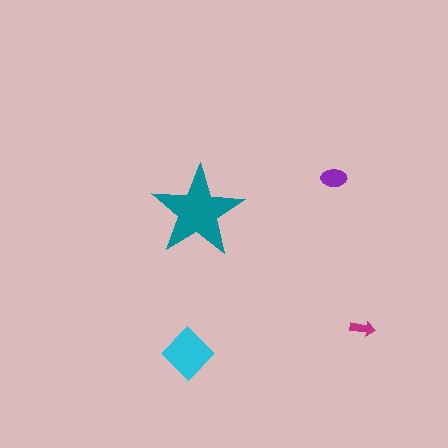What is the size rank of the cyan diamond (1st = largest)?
2nd.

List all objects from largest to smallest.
The teal star, the cyan diamond, the purple ellipse, the magenta arrow.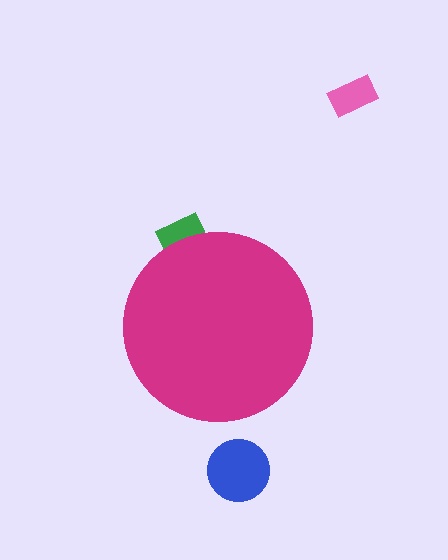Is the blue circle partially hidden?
No, the blue circle is fully visible.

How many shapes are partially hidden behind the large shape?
1 shape is partially hidden.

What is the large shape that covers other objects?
A magenta circle.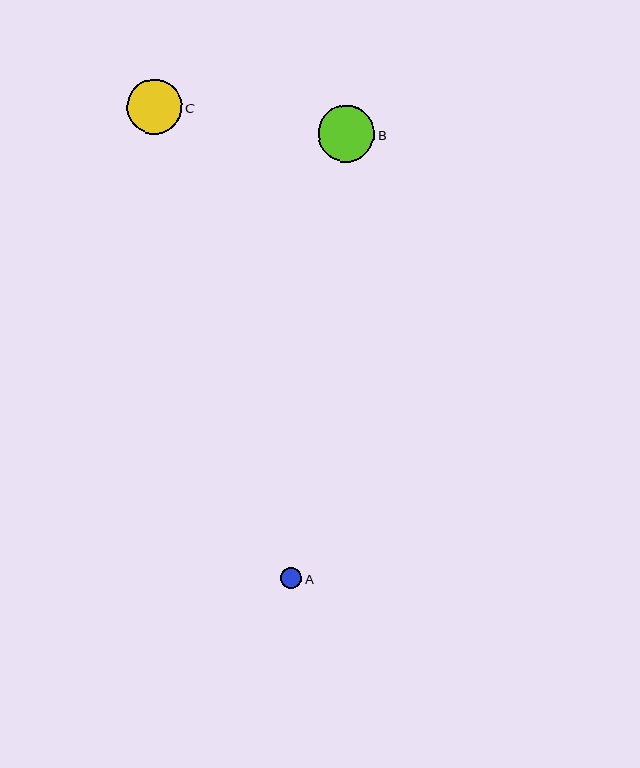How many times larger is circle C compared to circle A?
Circle C is approximately 2.6 times the size of circle A.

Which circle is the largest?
Circle B is the largest with a size of approximately 57 pixels.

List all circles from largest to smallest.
From largest to smallest: B, C, A.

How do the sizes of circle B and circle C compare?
Circle B and circle C are approximately the same size.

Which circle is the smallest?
Circle A is the smallest with a size of approximately 21 pixels.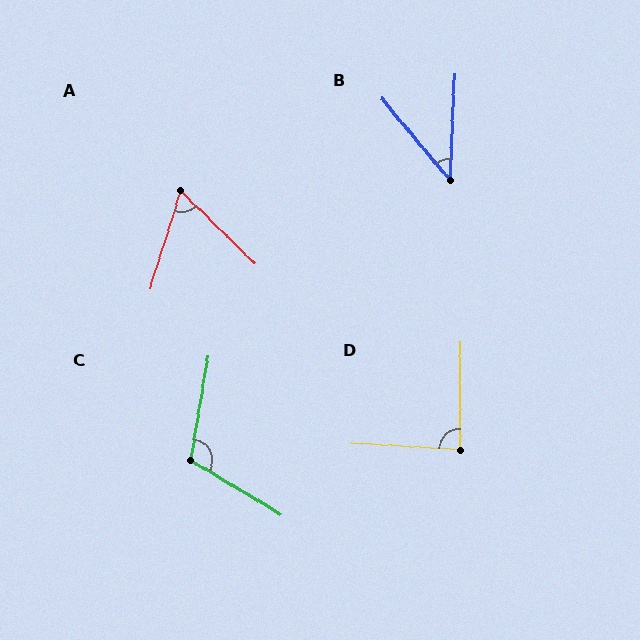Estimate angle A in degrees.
Approximately 63 degrees.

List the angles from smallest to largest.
B (42°), A (63°), D (87°), C (111°).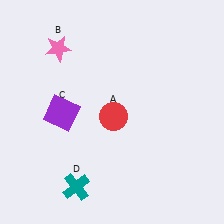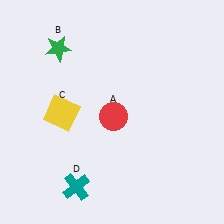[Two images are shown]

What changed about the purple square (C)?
In Image 1, C is purple. In Image 2, it changed to yellow.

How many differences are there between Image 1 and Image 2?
There are 2 differences between the two images.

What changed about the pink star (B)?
In Image 1, B is pink. In Image 2, it changed to green.